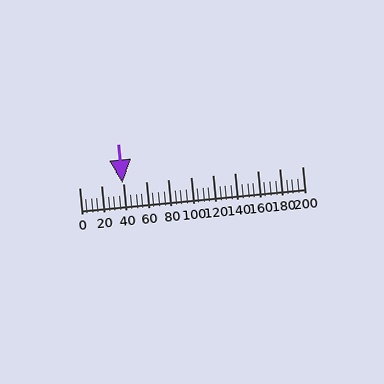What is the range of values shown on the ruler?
The ruler shows values from 0 to 200.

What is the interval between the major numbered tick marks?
The major tick marks are spaced 20 units apart.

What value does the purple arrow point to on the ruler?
The purple arrow points to approximately 39.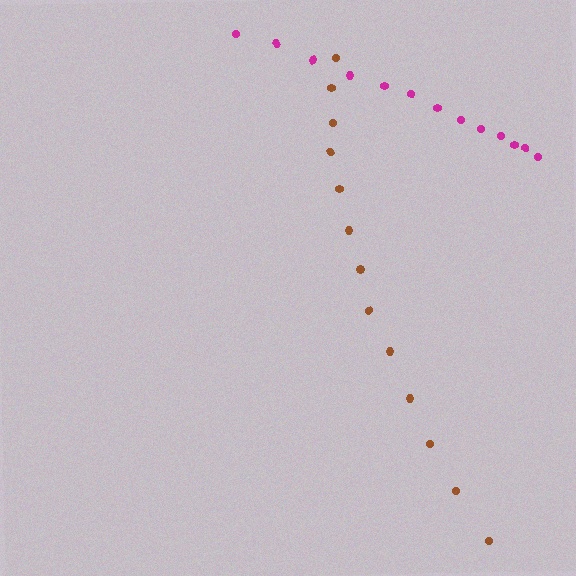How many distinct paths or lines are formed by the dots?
There are 2 distinct paths.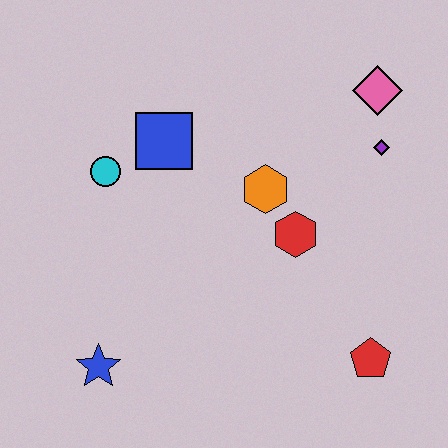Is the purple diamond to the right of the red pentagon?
Yes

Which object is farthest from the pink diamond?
The blue star is farthest from the pink diamond.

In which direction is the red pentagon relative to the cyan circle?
The red pentagon is to the right of the cyan circle.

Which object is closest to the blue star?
The cyan circle is closest to the blue star.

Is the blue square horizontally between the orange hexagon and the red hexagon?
No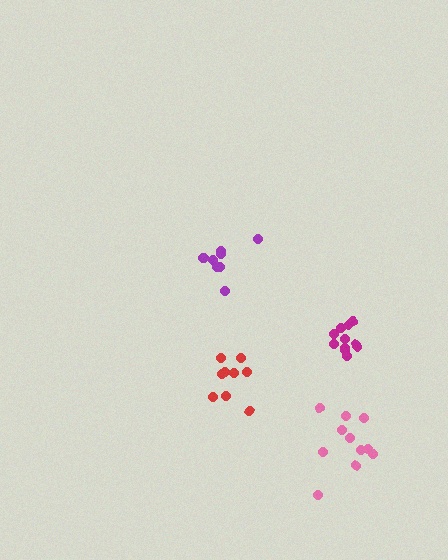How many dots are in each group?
Group 1: 9 dots, Group 2: 11 dots, Group 3: 11 dots, Group 4: 10 dots (41 total).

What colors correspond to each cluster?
The clusters are colored: purple, magenta, pink, red.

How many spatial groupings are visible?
There are 4 spatial groupings.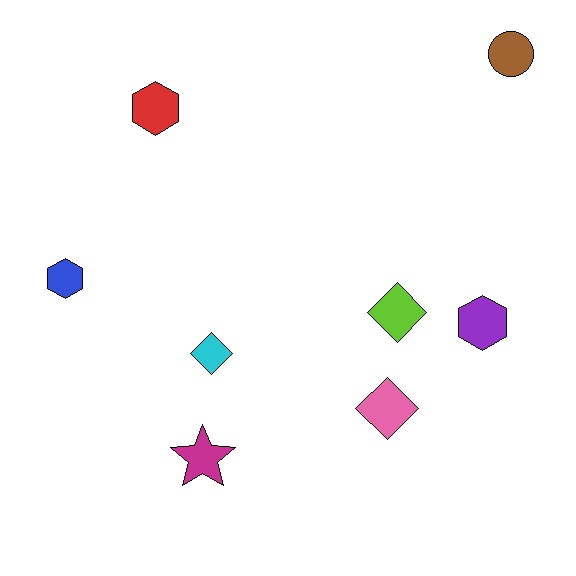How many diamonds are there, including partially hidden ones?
There are 3 diamonds.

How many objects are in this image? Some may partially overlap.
There are 8 objects.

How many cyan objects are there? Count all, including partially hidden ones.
There is 1 cyan object.